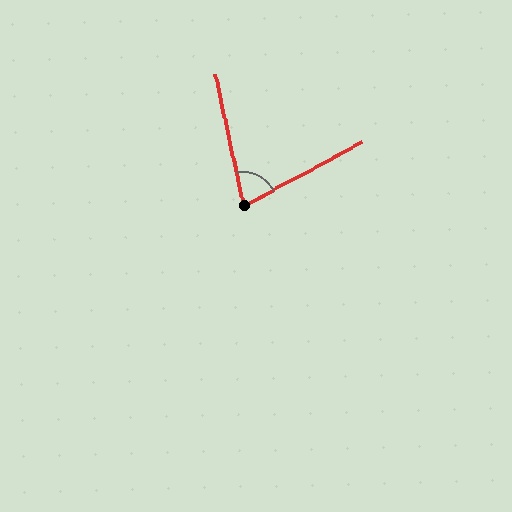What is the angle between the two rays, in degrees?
Approximately 74 degrees.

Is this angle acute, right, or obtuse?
It is acute.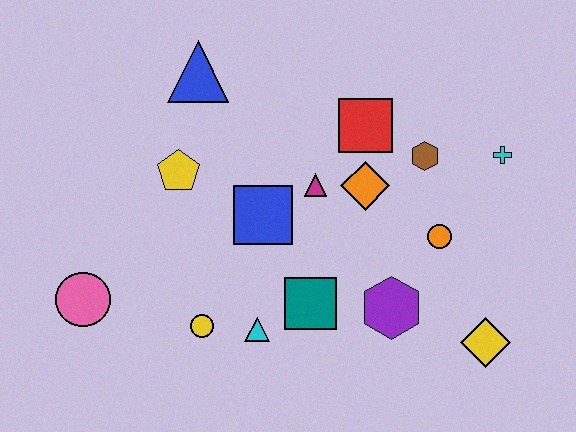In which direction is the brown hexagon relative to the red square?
The brown hexagon is to the right of the red square.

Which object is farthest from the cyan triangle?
The cyan cross is farthest from the cyan triangle.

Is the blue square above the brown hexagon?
No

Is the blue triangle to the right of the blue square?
No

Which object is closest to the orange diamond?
The magenta triangle is closest to the orange diamond.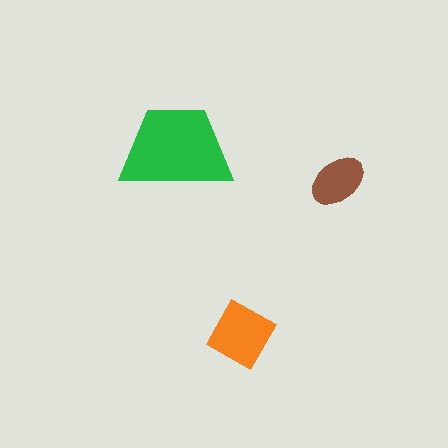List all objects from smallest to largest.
The brown ellipse, the orange square, the green trapezoid.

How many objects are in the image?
There are 3 objects in the image.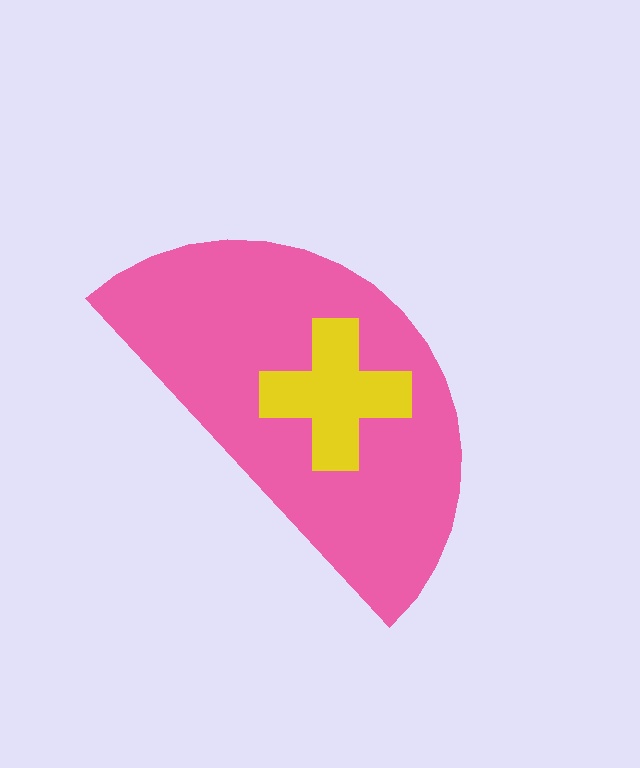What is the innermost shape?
The yellow cross.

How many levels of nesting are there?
2.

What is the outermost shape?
The pink semicircle.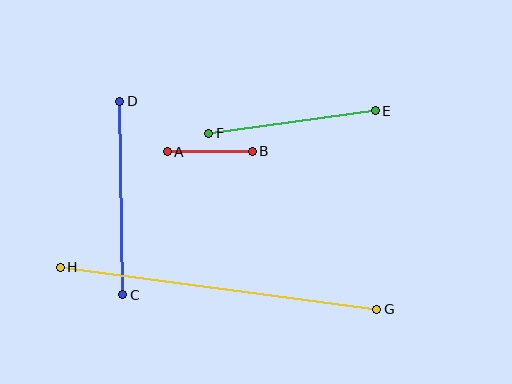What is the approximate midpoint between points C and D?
The midpoint is at approximately (121, 198) pixels.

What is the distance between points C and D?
The distance is approximately 194 pixels.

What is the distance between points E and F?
The distance is approximately 168 pixels.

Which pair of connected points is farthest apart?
Points G and H are farthest apart.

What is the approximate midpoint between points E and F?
The midpoint is at approximately (292, 122) pixels.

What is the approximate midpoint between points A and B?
The midpoint is at approximately (210, 151) pixels.